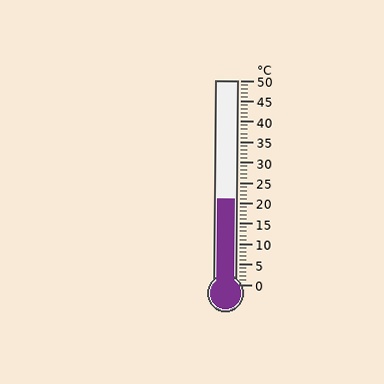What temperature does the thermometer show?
The thermometer shows approximately 21°C.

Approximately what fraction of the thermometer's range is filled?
The thermometer is filled to approximately 40% of its range.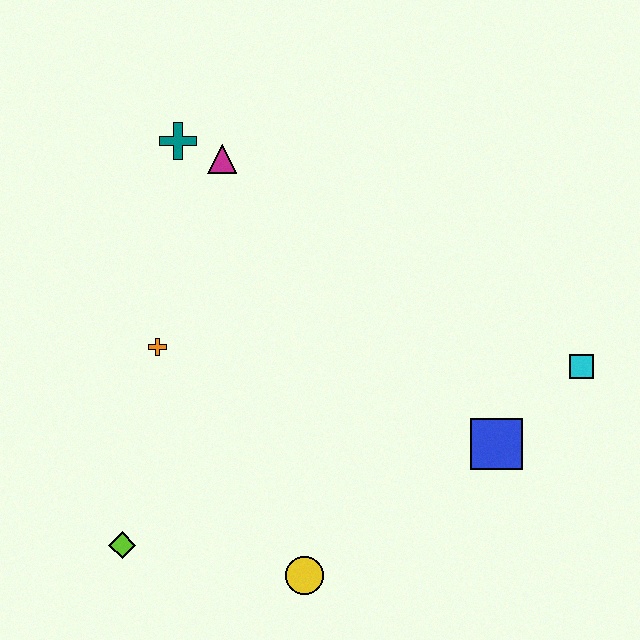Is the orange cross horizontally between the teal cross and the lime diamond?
Yes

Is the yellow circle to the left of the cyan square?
Yes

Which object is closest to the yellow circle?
The lime diamond is closest to the yellow circle.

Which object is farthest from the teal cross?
The cyan square is farthest from the teal cross.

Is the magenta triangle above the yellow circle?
Yes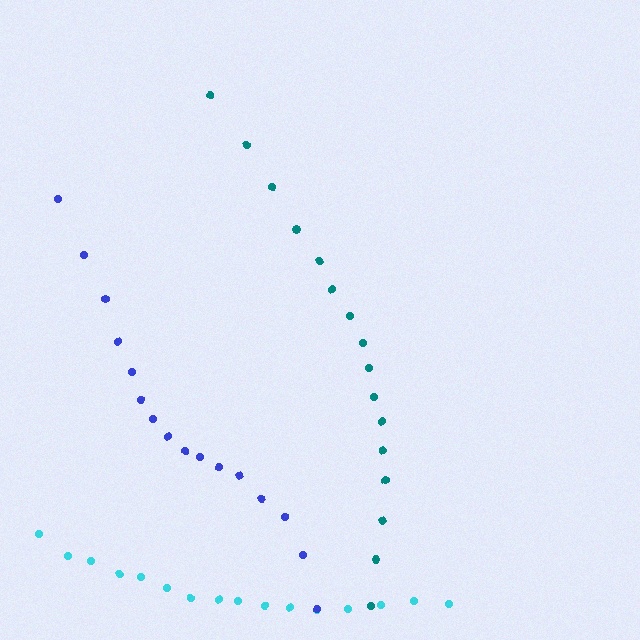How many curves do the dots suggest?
There are 3 distinct paths.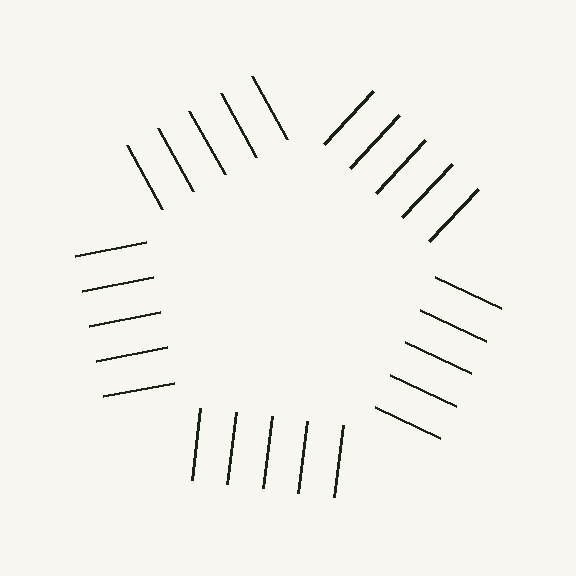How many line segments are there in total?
25 — 5 along each of the 5 edges.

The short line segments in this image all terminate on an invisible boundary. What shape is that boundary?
An illusory pentagon — the line segments terminate on its edges but no continuous stroke is drawn.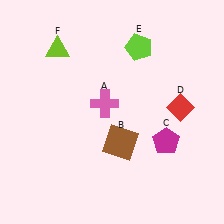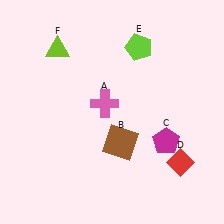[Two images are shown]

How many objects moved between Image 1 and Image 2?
1 object moved between the two images.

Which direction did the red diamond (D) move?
The red diamond (D) moved down.